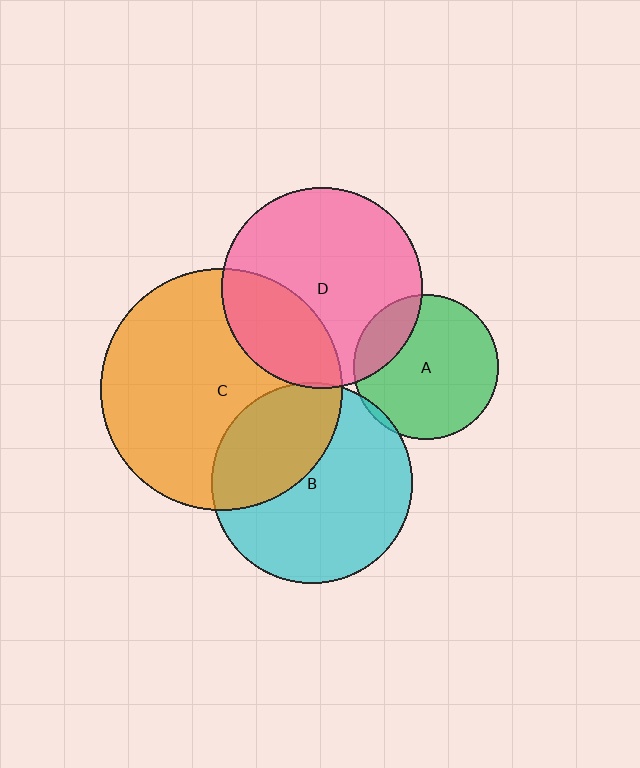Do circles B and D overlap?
Yes.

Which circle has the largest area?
Circle C (orange).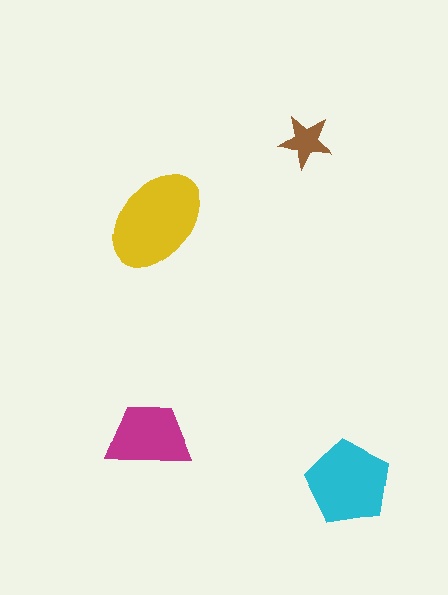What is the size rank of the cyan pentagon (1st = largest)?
2nd.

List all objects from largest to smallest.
The yellow ellipse, the cyan pentagon, the magenta trapezoid, the brown star.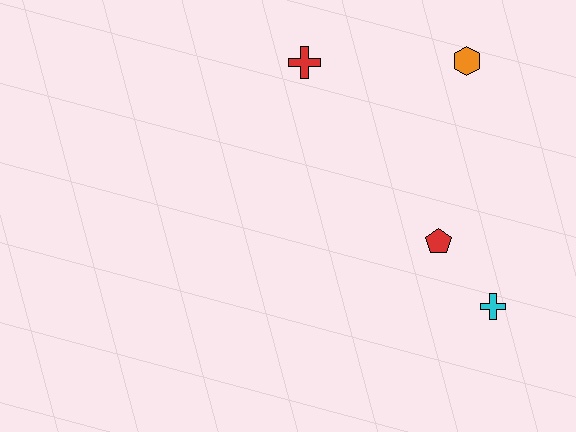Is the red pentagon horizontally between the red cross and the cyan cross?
Yes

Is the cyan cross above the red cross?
No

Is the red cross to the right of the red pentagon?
No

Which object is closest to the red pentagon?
The cyan cross is closest to the red pentagon.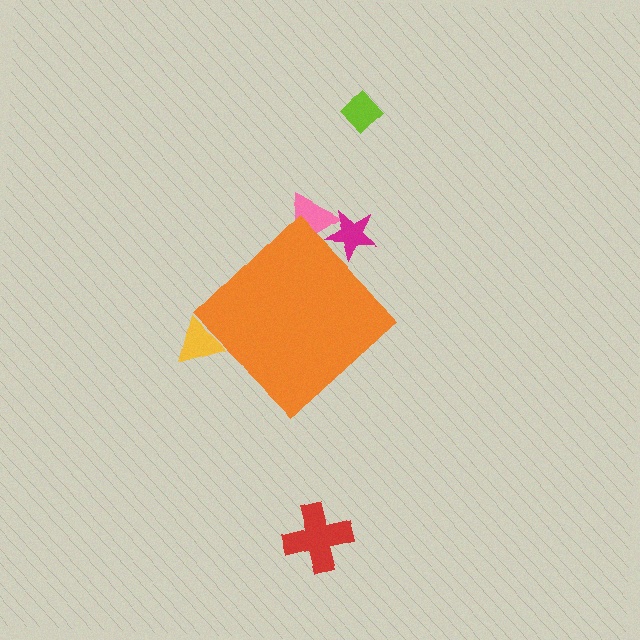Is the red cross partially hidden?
No, the red cross is fully visible.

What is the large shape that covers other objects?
An orange diamond.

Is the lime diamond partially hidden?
No, the lime diamond is fully visible.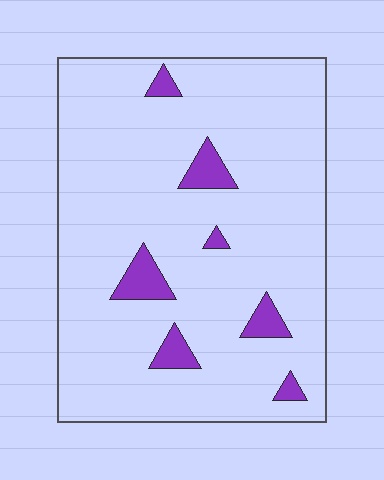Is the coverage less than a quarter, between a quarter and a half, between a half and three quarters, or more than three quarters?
Less than a quarter.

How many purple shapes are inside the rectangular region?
7.